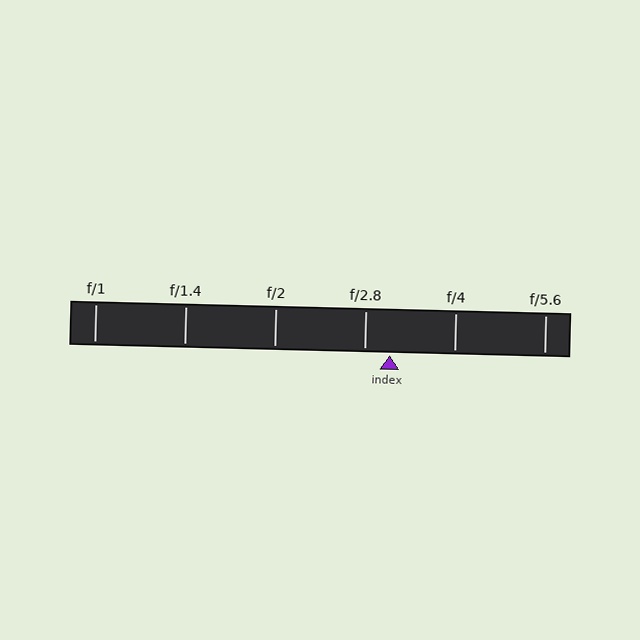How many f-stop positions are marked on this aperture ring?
There are 6 f-stop positions marked.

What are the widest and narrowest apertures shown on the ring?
The widest aperture shown is f/1 and the narrowest is f/5.6.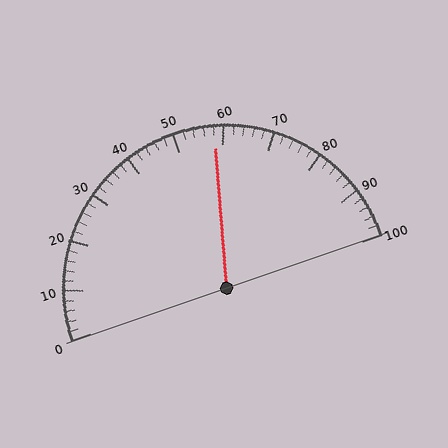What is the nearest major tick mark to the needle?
The nearest major tick mark is 60.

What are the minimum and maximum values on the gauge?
The gauge ranges from 0 to 100.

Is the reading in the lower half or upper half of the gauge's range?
The reading is in the upper half of the range (0 to 100).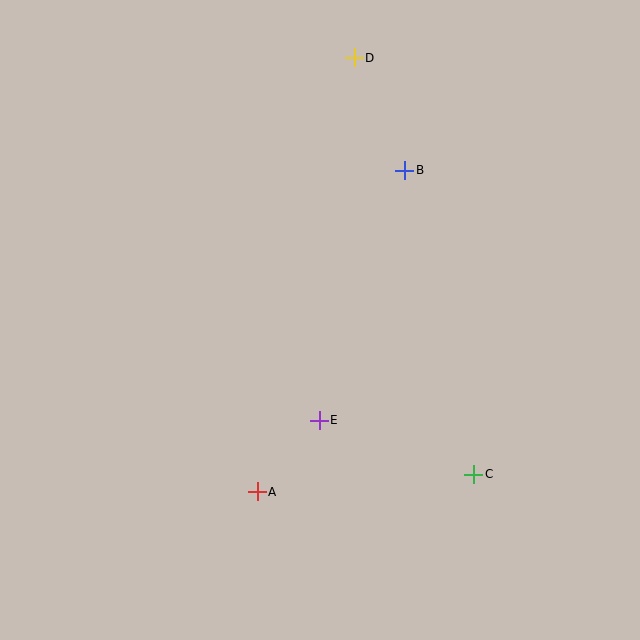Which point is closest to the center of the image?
Point E at (319, 420) is closest to the center.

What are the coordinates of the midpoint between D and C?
The midpoint between D and C is at (414, 266).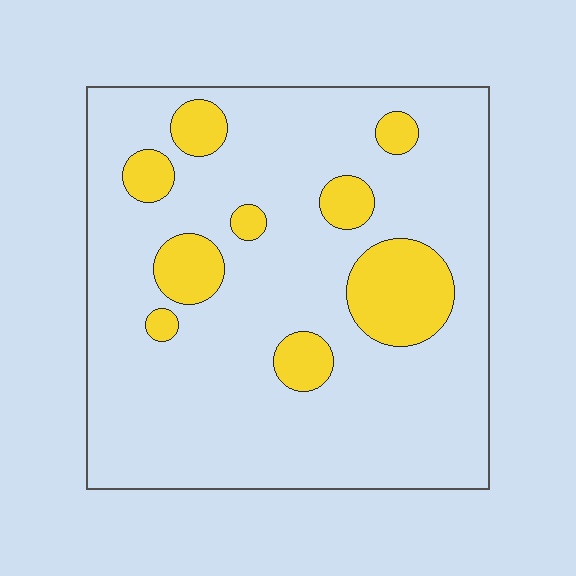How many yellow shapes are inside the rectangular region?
9.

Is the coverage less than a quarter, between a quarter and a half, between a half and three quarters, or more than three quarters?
Less than a quarter.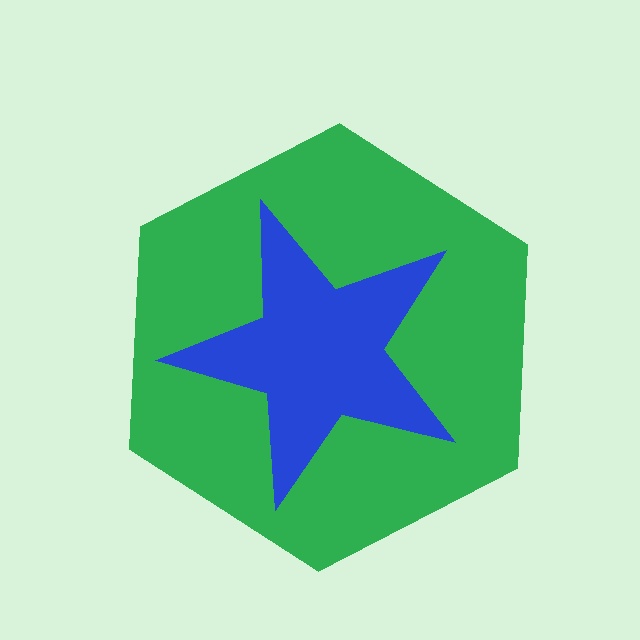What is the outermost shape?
The green hexagon.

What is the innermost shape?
The blue star.